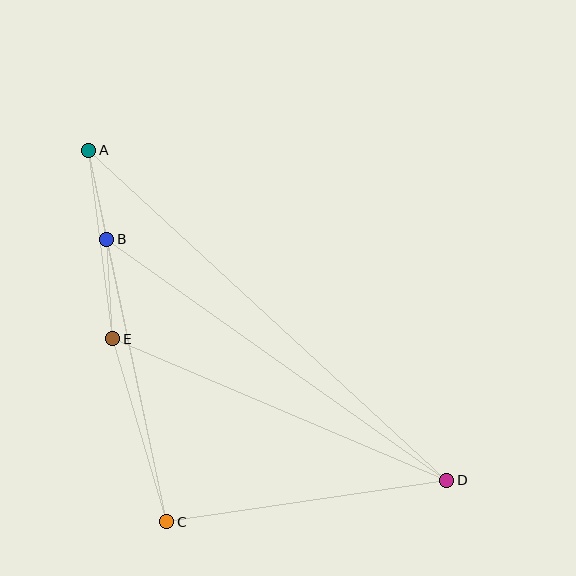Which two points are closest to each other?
Points A and B are closest to each other.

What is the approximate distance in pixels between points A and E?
The distance between A and E is approximately 190 pixels.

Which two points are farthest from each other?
Points A and D are farthest from each other.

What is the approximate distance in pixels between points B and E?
The distance between B and E is approximately 100 pixels.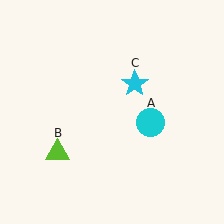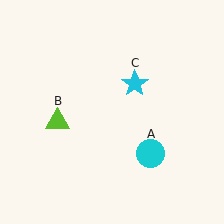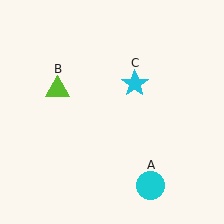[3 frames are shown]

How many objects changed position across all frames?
2 objects changed position: cyan circle (object A), lime triangle (object B).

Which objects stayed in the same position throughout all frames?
Cyan star (object C) remained stationary.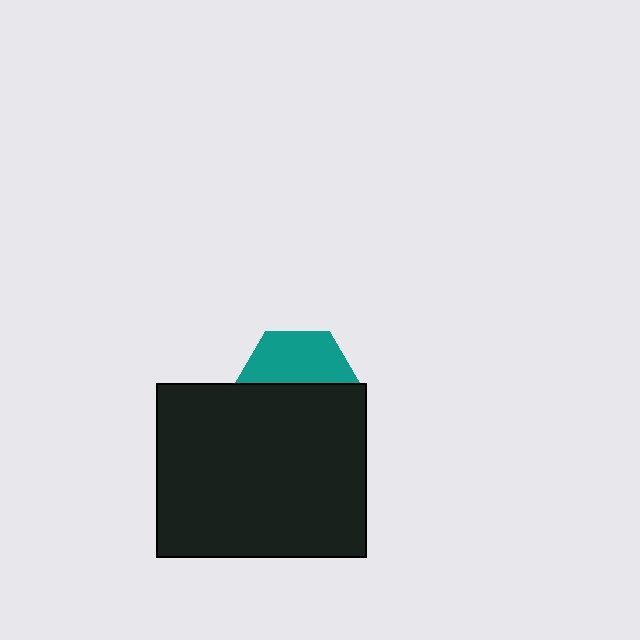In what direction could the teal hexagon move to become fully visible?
The teal hexagon could move up. That would shift it out from behind the black rectangle entirely.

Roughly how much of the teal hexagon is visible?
About half of it is visible (roughly 46%).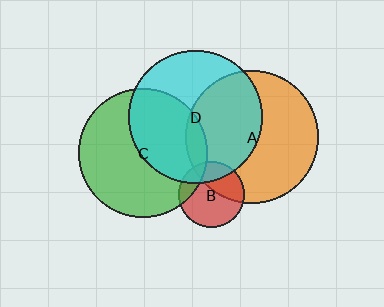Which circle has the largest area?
Circle D (cyan).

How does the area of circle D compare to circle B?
Approximately 4.1 times.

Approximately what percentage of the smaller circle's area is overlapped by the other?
Approximately 10%.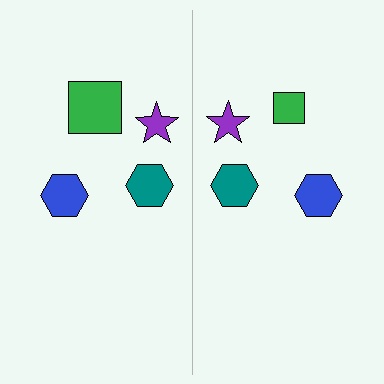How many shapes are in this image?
There are 8 shapes in this image.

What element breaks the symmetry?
The green square on the right side has a different size than its mirror counterpart.